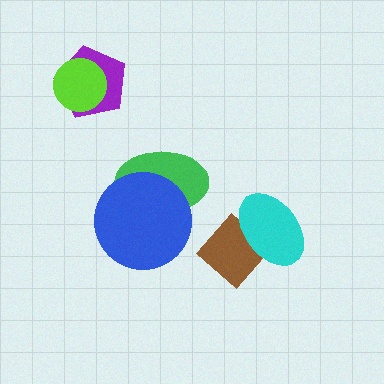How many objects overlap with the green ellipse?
1 object overlaps with the green ellipse.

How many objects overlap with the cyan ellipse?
1 object overlaps with the cyan ellipse.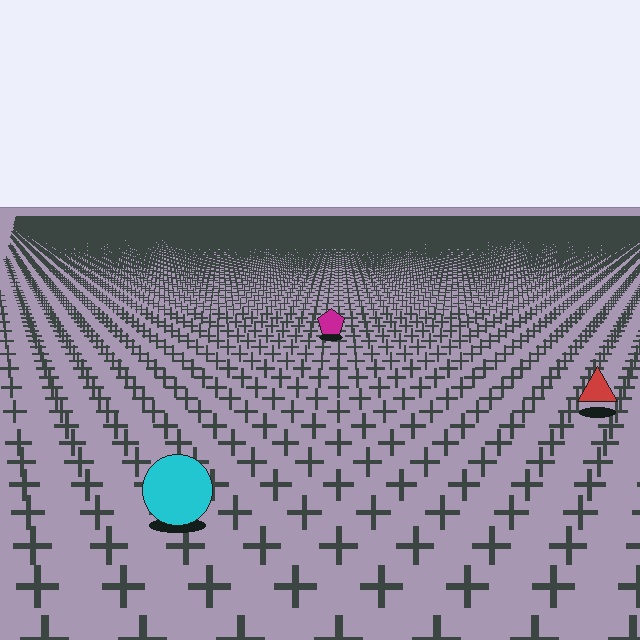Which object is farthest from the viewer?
The magenta pentagon is farthest from the viewer. It appears smaller and the ground texture around it is denser.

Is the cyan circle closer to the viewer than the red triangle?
Yes. The cyan circle is closer — you can tell from the texture gradient: the ground texture is coarser near it.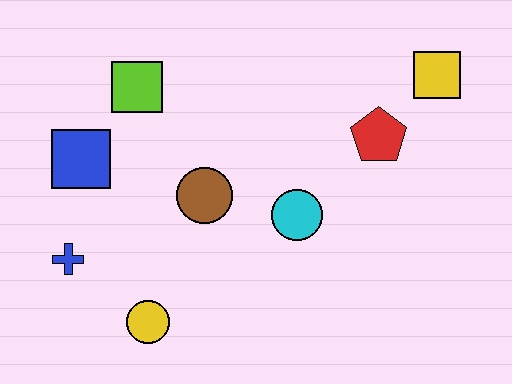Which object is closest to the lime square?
The blue square is closest to the lime square.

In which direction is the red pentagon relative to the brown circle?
The red pentagon is to the right of the brown circle.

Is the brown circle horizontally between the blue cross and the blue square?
No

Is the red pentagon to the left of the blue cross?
No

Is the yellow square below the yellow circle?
No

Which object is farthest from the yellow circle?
The yellow square is farthest from the yellow circle.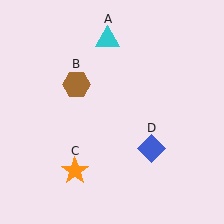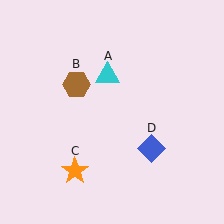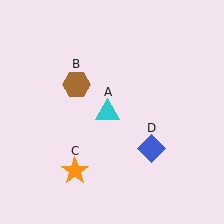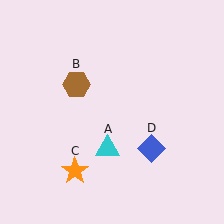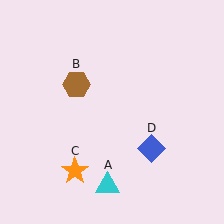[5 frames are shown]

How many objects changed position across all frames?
1 object changed position: cyan triangle (object A).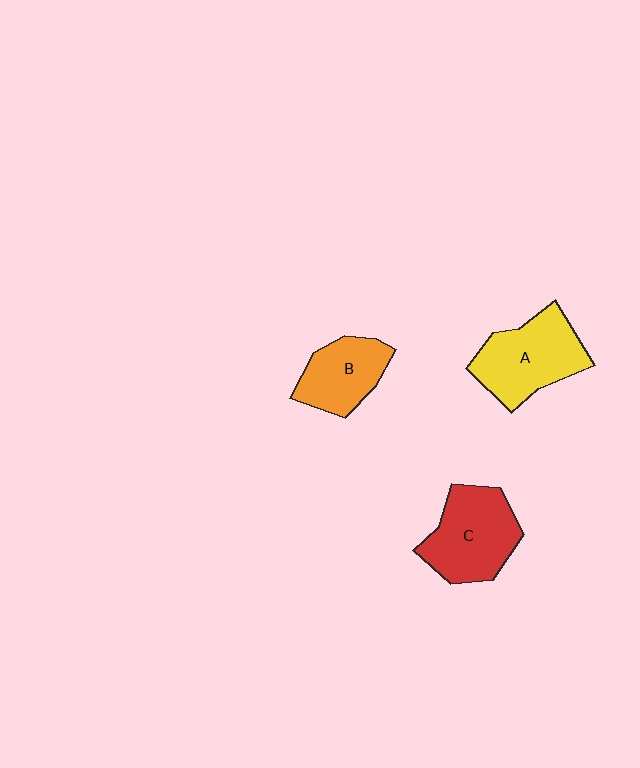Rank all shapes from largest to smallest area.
From largest to smallest: A (yellow), C (red), B (orange).